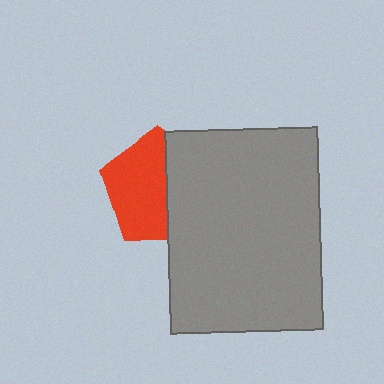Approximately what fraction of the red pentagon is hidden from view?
Roughly 43% of the red pentagon is hidden behind the gray rectangle.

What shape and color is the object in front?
The object in front is a gray rectangle.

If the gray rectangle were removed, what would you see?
You would see the complete red pentagon.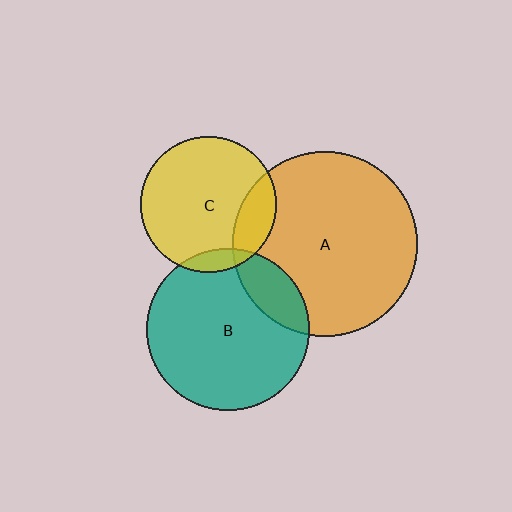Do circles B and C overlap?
Yes.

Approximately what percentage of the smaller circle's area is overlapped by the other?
Approximately 10%.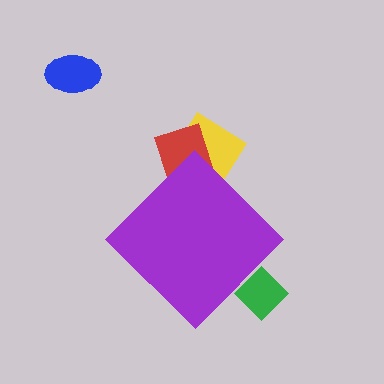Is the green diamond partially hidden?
Yes, the green diamond is partially hidden behind the purple diamond.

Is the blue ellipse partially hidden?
No, the blue ellipse is fully visible.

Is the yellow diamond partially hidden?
Yes, the yellow diamond is partially hidden behind the purple diamond.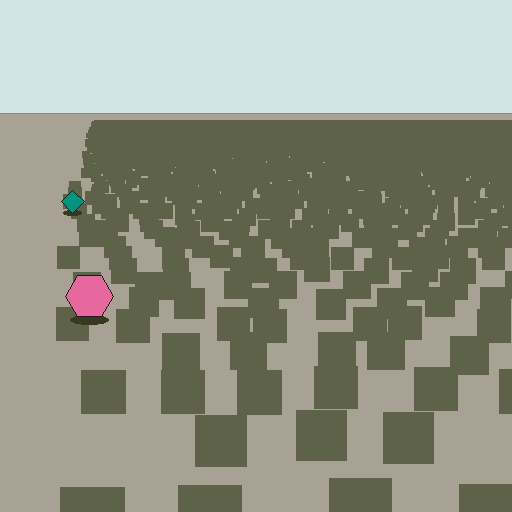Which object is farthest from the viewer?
The teal diamond is farthest from the viewer. It appears smaller and the ground texture around it is denser.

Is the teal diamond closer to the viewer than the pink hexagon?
No. The pink hexagon is closer — you can tell from the texture gradient: the ground texture is coarser near it.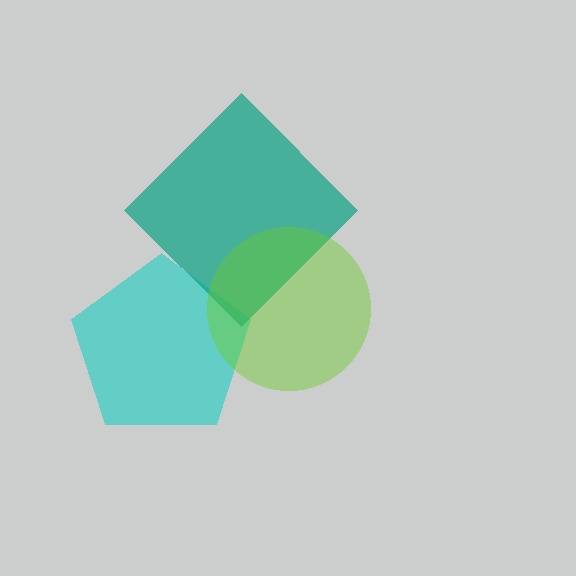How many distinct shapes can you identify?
There are 3 distinct shapes: a cyan pentagon, a teal diamond, a lime circle.